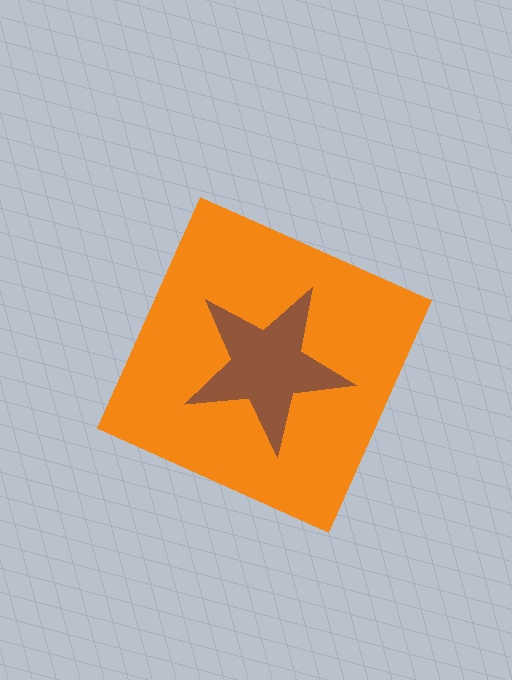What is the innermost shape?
The brown star.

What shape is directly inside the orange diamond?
The brown star.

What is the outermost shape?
The orange diamond.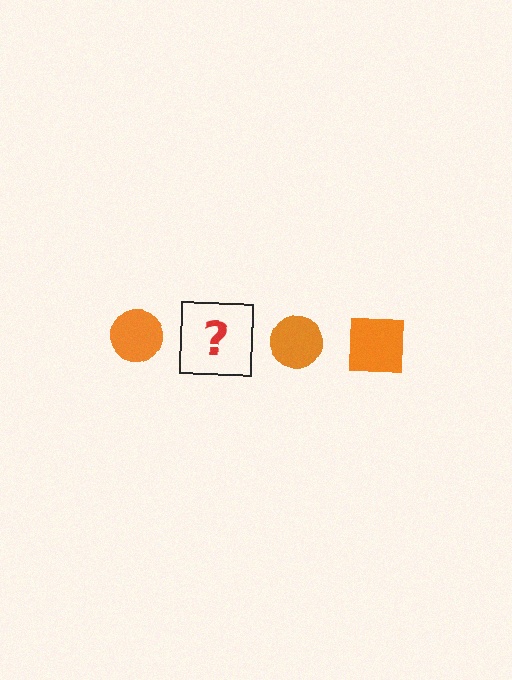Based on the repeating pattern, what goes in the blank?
The blank should be an orange square.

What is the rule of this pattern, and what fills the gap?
The rule is that the pattern cycles through circle, square shapes in orange. The gap should be filled with an orange square.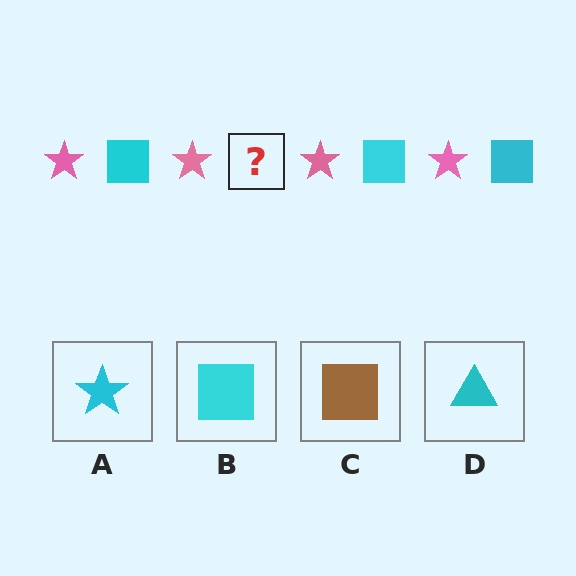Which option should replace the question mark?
Option B.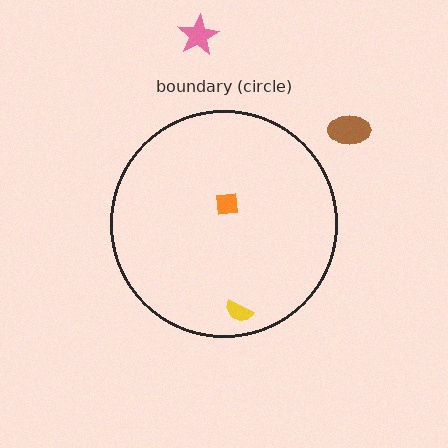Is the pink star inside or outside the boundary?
Outside.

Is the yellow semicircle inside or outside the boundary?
Inside.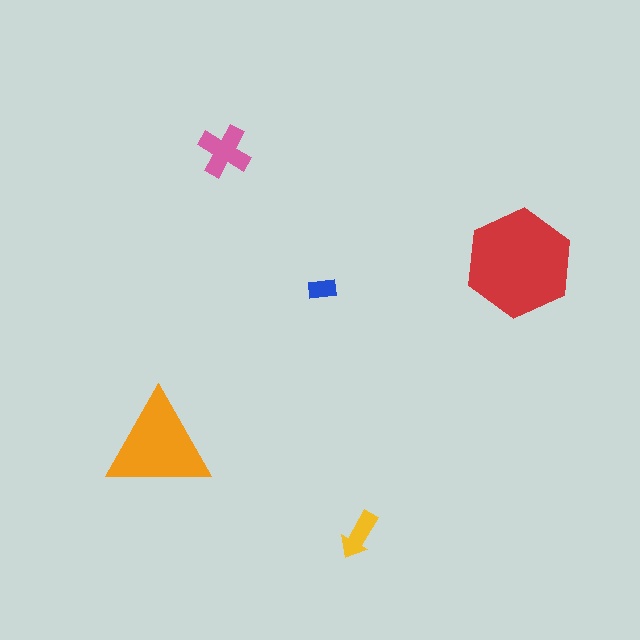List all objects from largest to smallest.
The red hexagon, the orange triangle, the pink cross, the yellow arrow, the blue rectangle.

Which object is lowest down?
The yellow arrow is bottommost.